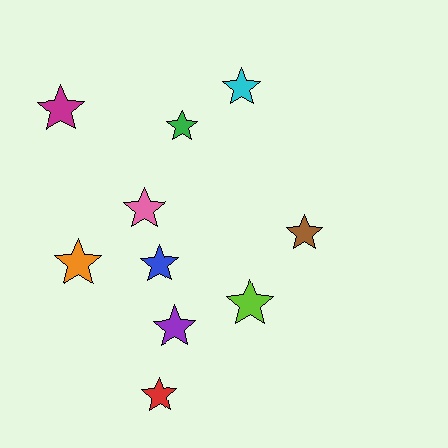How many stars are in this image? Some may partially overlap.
There are 10 stars.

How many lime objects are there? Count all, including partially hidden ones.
There is 1 lime object.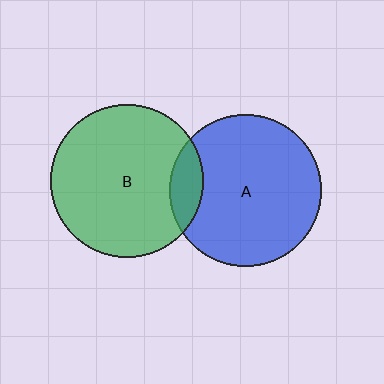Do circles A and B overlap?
Yes.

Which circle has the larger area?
Circle B (green).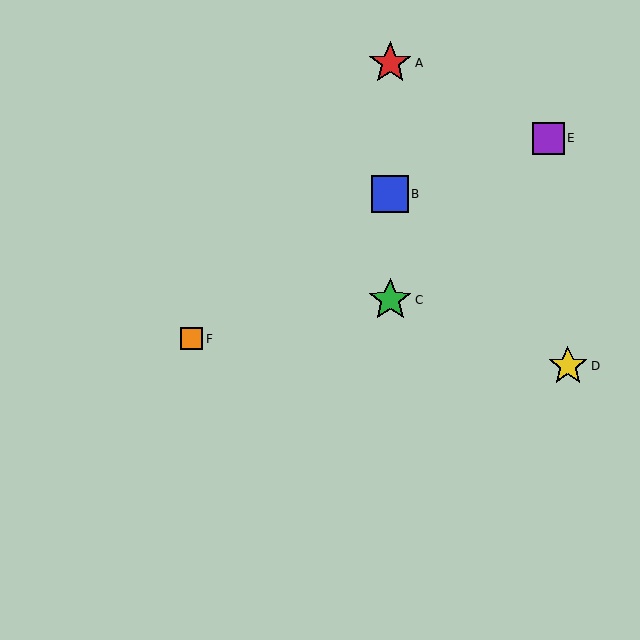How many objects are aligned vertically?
3 objects (A, B, C) are aligned vertically.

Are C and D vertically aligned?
No, C is at x≈390 and D is at x≈568.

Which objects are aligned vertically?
Objects A, B, C are aligned vertically.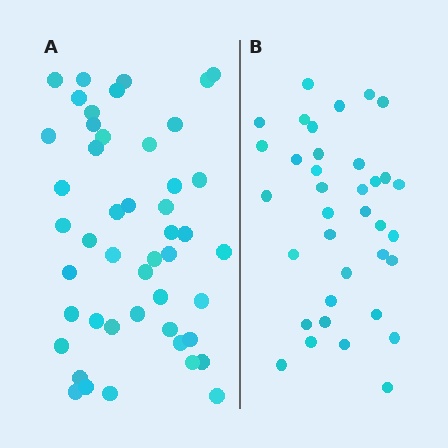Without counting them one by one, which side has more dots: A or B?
Region A (the left region) has more dots.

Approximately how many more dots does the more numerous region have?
Region A has roughly 12 or so more dots than region B.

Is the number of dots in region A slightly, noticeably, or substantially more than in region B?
Region A has noticeably more, but not dramatically so. The ratio is roughly 1.3 to 1.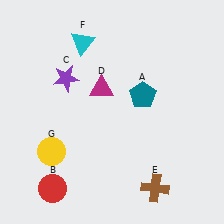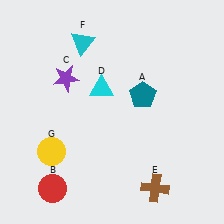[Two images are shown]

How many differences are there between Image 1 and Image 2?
There is 1 difference between the two images.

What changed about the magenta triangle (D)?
In Image 1, D is magenta. In Image 2, it changed to cyan.